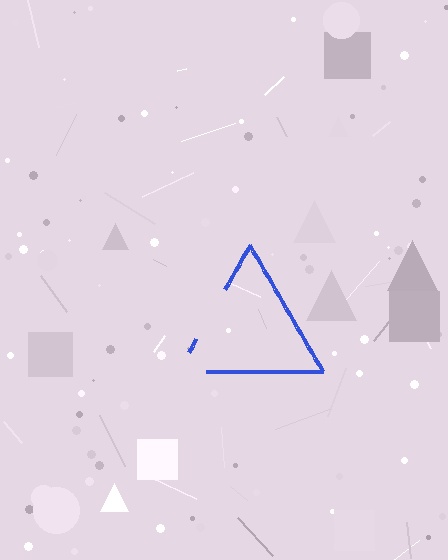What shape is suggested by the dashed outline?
The dashed outline suggests a triangle.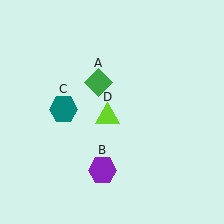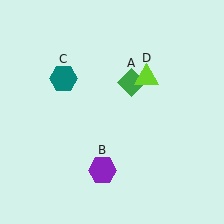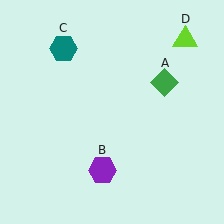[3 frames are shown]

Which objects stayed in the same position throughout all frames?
Purple hexagon (object B) remained stationary.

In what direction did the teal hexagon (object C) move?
The teal hexagon (object C) moved up.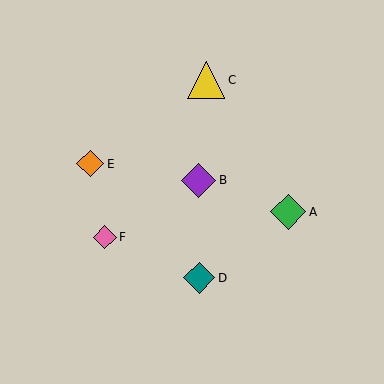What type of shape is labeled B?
Shape B is a purple diamond.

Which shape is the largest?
The yellow triangle (labeled C) is the largest.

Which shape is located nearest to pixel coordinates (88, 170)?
The orange diamond (labeled E) at (90, 164) is nearest to that location.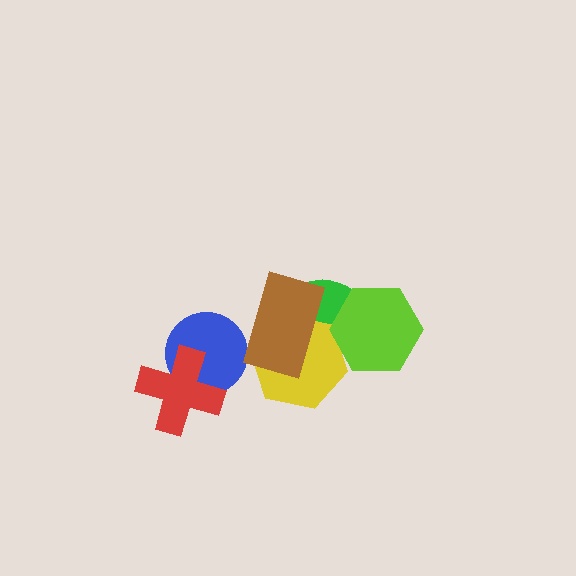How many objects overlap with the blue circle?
1 object overlaps with the blue circle.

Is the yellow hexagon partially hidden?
Yes, it is partially covered by another shape.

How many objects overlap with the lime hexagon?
2 objects overlap with the lime hexagon.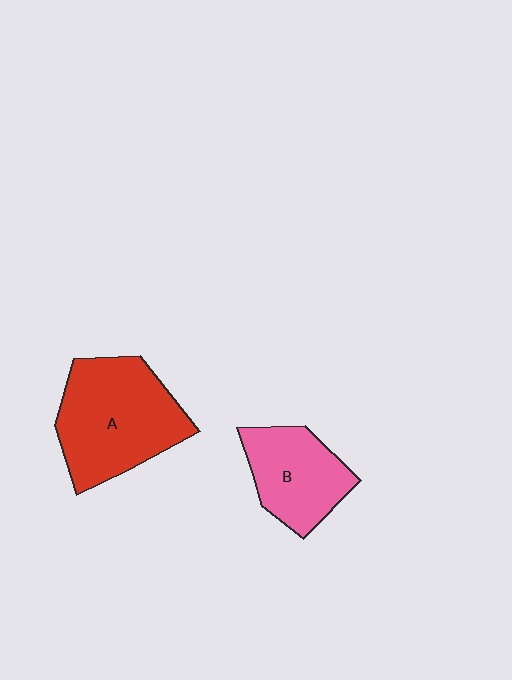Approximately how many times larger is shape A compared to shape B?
Approximately 1.5 times.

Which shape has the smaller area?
Shape B (pink).